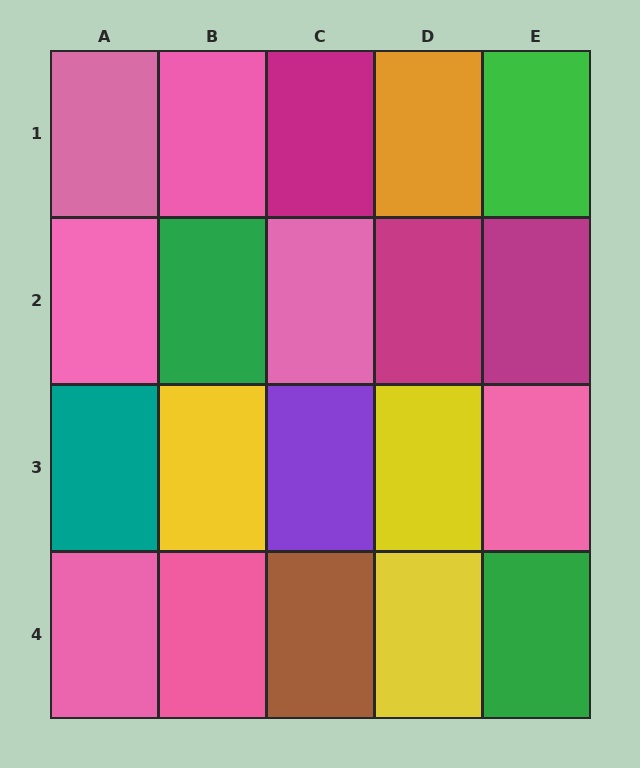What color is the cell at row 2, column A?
Pink.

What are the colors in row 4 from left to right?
Pink, pink, brown, yellow, green.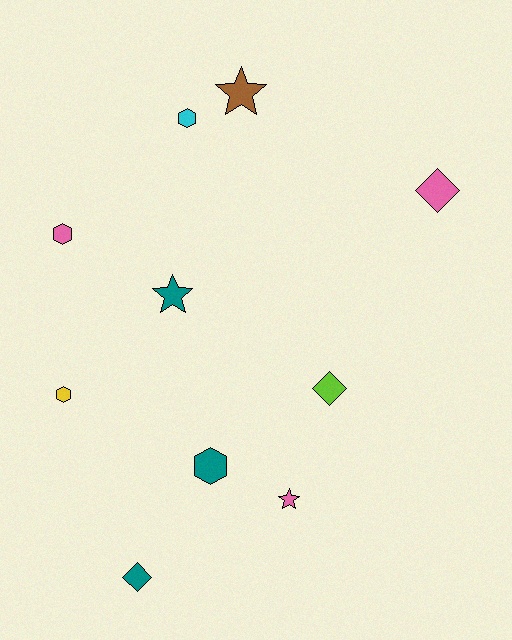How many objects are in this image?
There are 10 objects.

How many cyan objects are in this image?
There is 1 cyan object.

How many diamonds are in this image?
There are 3 diamonds.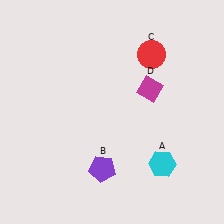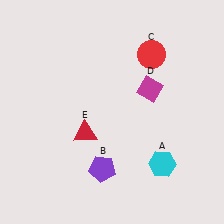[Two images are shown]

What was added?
A red triangle (E) was added in Image 2.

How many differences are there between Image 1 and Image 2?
There is 1 difference between the two images.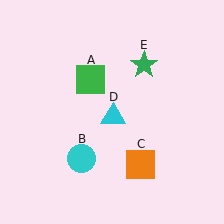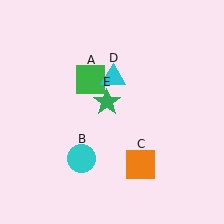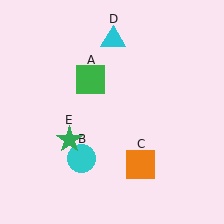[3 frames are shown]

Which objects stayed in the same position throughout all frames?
Green square (object A) and cyan circle (object B) and orange square (object C) remained stationary.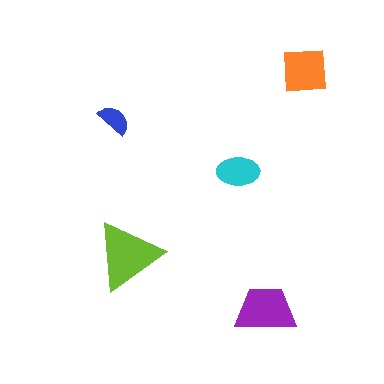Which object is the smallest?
The blue semicircle.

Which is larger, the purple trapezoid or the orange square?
The purple trapezoid.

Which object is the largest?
The lime triangle.